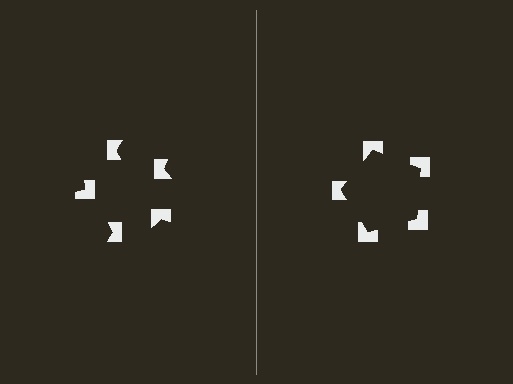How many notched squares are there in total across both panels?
10 — 5 on each side.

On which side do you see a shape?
An illusory pentagon appears on the right side. On the left side the wedge cuts are rotated, so no coherent shape forms.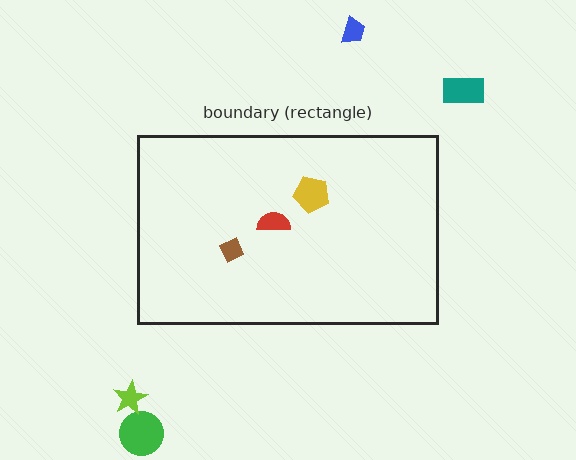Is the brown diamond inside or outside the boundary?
Inside.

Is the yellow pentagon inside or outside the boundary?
Inside.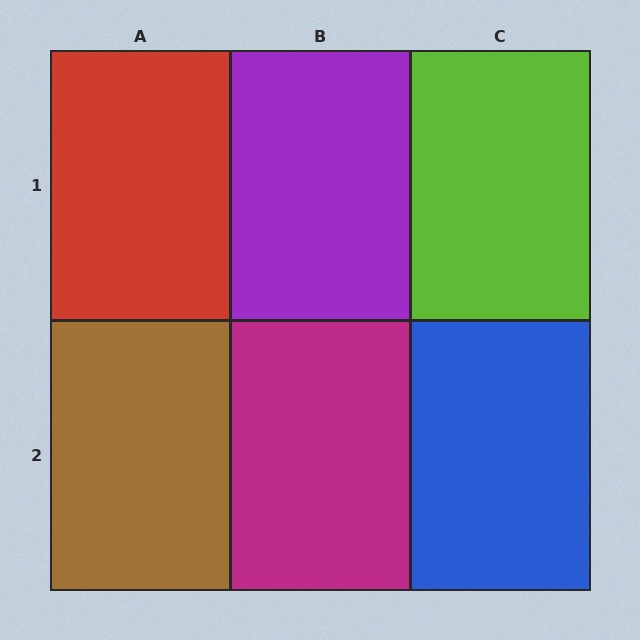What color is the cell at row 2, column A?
Brown.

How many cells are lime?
1 cell is lime.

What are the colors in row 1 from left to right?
Red, purple, lime.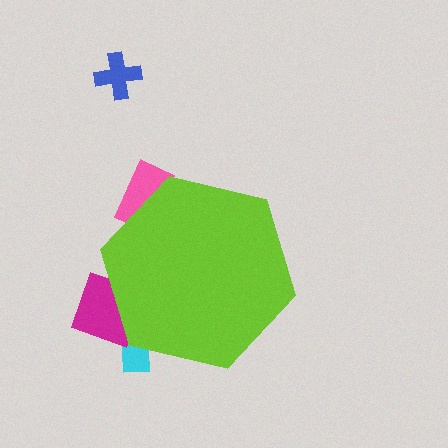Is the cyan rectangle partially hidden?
Yes, the cyan rectangle is partially hidden behind the lime hexagon.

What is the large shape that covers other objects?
A lime hexagon.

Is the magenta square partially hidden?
Yes, the magenta square is partially hidden behind the lime hexagon.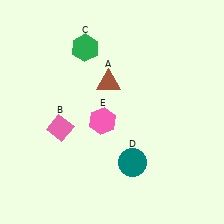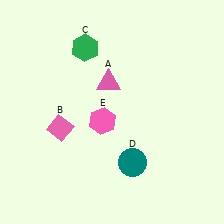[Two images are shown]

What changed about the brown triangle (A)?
In Image 1, A is brown. In Image 2, it changed to pink.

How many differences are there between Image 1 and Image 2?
There is 1 difference between the two images.